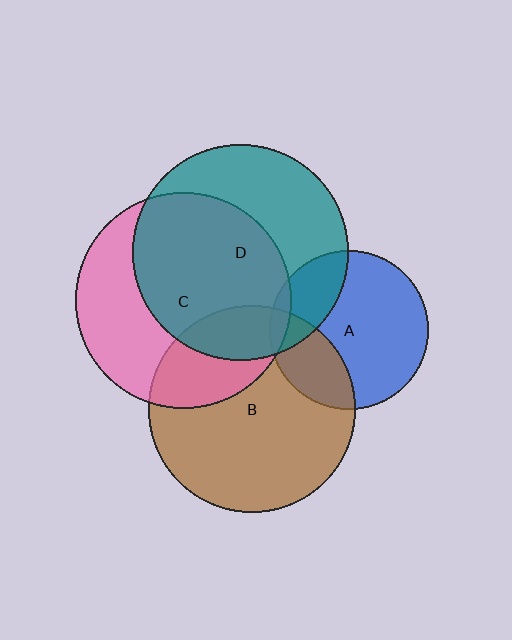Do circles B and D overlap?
Yes.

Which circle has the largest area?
Circle D (teal).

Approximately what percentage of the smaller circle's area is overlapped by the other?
Approximately 15%.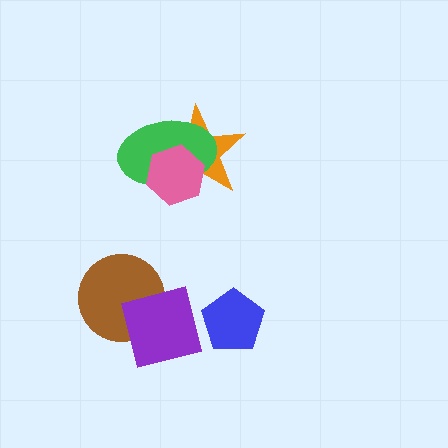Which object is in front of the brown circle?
The purple square is in front of the brown circle.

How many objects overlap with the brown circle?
1 object overlaps with the brown circle.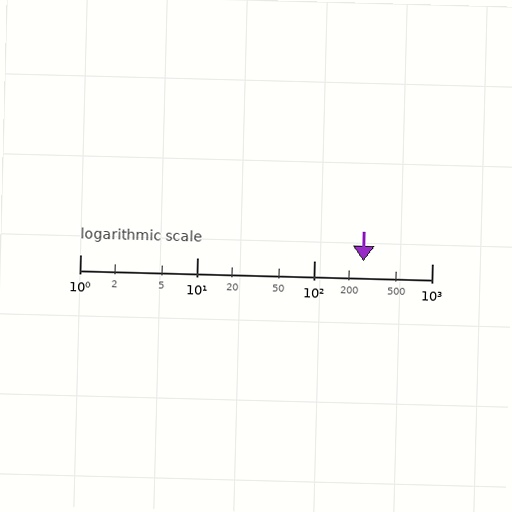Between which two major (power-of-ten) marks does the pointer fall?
The pointer is between 100 and 1000.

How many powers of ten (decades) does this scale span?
The scale spans 3 decades, from 1 to 1000.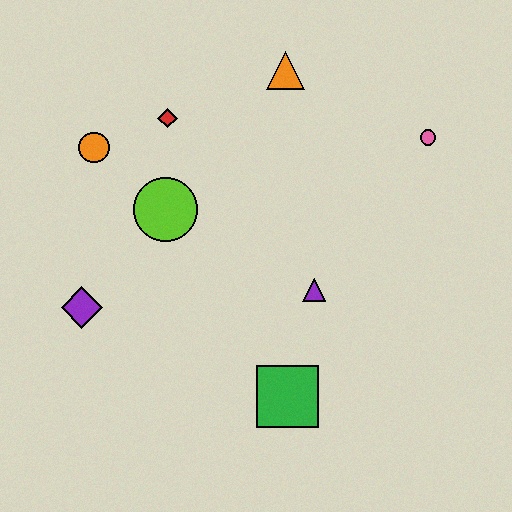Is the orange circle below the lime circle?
No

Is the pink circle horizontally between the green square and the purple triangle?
No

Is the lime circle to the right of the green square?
No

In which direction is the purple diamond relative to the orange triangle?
The purple diamond is below the orange triangle.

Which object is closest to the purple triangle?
The green square is closest to the purple triangle.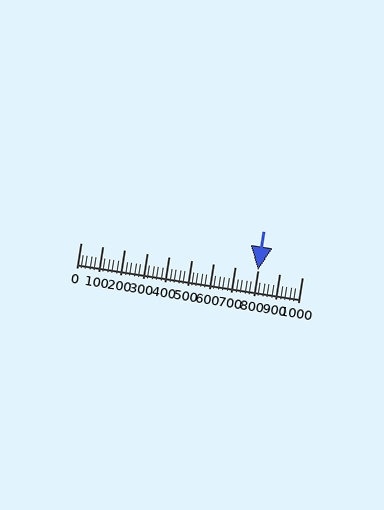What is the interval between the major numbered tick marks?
The major tick marks are spaced 100 units apart.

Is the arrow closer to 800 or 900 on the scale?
The arrow is closer to 800.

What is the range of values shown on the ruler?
The ruler shows values from 0 to 1000.